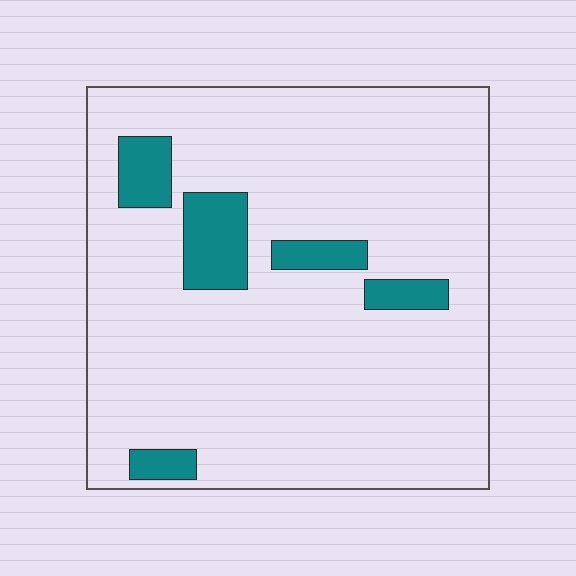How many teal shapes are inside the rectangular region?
5.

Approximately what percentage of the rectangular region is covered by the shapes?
Approximately 10%.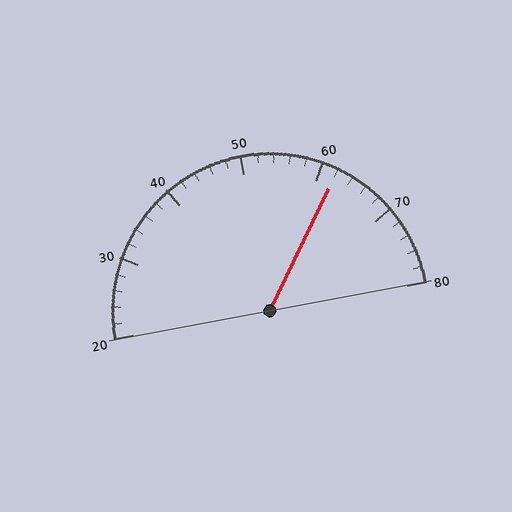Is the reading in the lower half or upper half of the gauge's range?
The reading is in the upper half of the range (20 to 80).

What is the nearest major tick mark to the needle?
The nearest major tick mark is 60.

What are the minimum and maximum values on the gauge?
The gauge ranges from 20 to 80.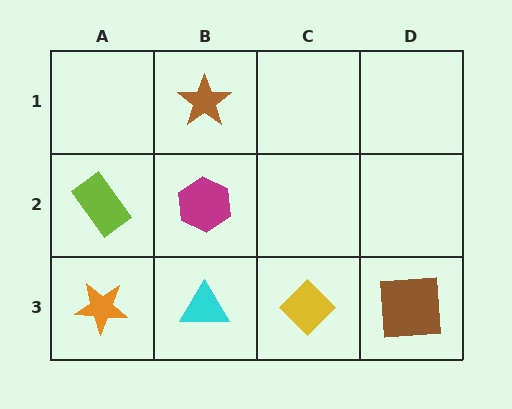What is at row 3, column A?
An orange star.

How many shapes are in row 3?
4 shapes.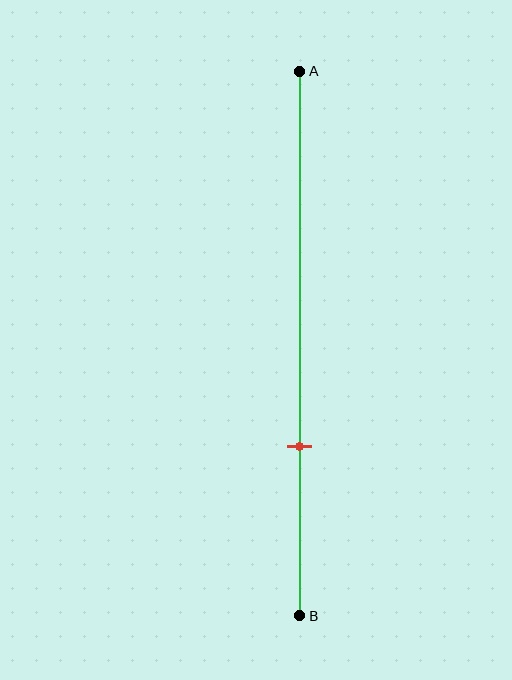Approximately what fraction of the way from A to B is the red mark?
The red mark is approximately 70% of the way from A to B.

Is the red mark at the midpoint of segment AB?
No, the mark is at about 70% from A, not at the 50% midpoint.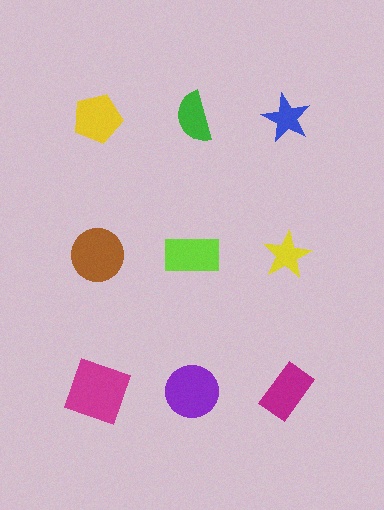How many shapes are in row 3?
3 shapes.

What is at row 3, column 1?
A magenta square.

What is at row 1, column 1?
A yellow pentagon.